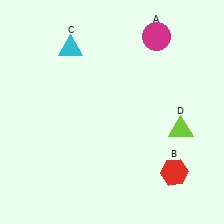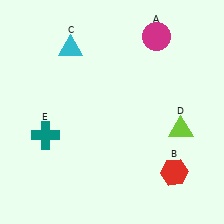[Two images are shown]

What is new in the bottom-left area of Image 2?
A teal cross (E) was added in the bottom-left area of Image 2.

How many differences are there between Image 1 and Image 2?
There is 1 difference between the two images.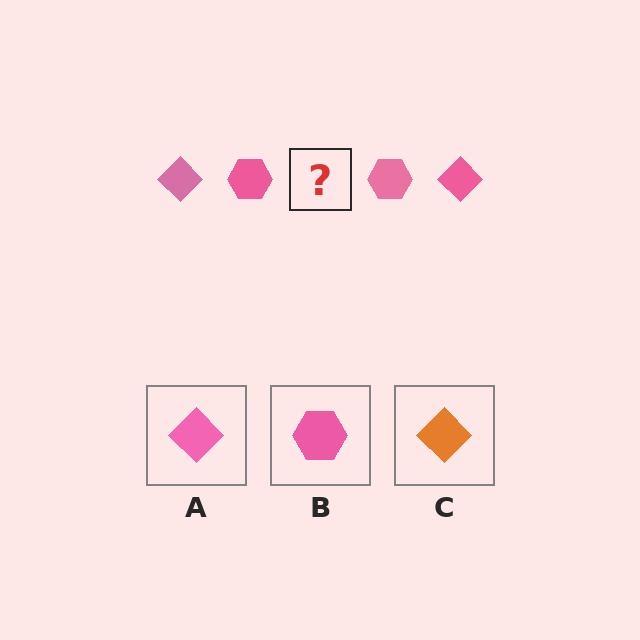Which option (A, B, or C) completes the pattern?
A.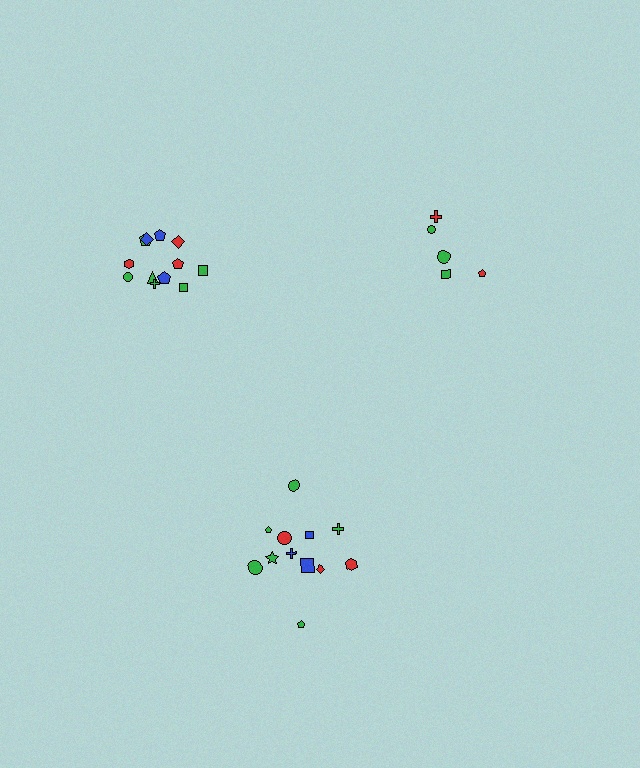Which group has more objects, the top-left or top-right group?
The top-left group.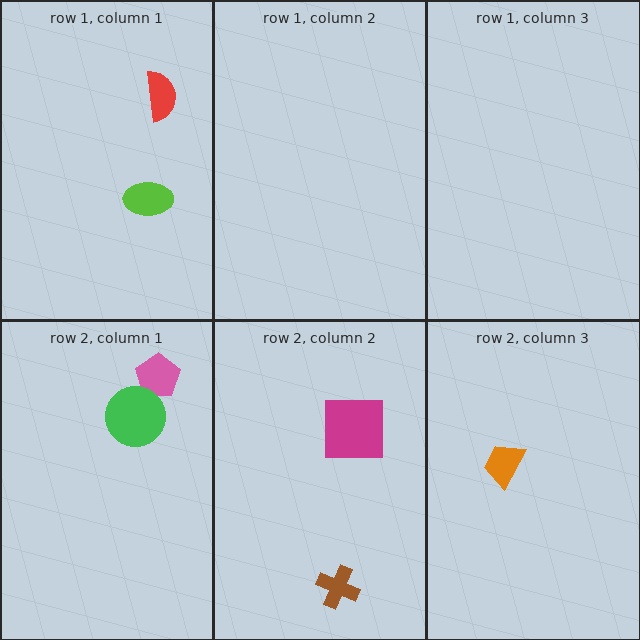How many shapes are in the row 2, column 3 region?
1.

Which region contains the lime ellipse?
The row 1, column 1 region.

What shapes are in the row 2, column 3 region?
The orange trapezoid.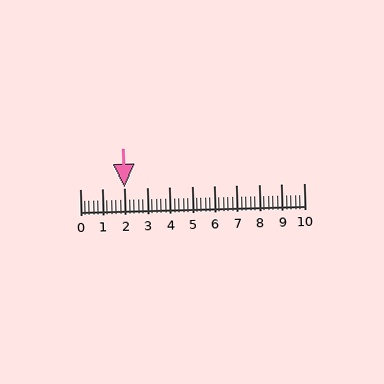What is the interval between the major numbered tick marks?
The major tick marks are spaced 1 units apart.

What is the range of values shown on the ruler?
The ruler shows values from 0 to 10.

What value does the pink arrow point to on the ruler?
The pink arrow points to approximately 2.0.